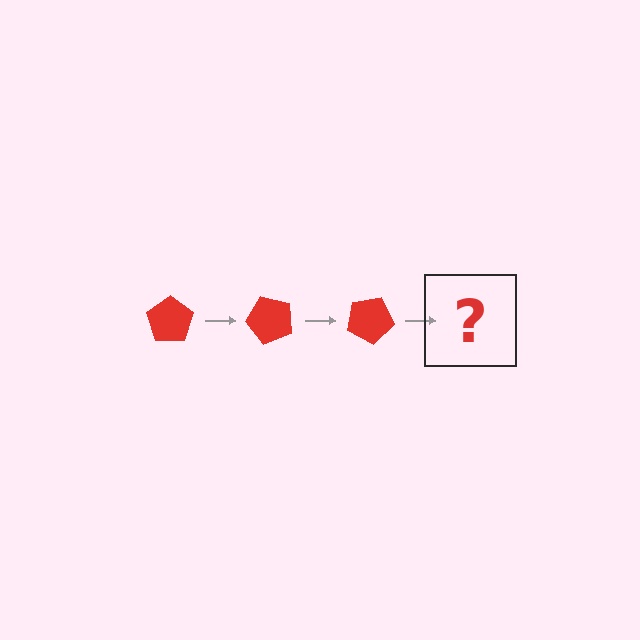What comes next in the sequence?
The next element should be a red pentagon rotated 150 degrees.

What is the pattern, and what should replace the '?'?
The pattern is that the pentagon rotates 50 degrees each step. The '?' should be a red pentagon rotated 150 degrees.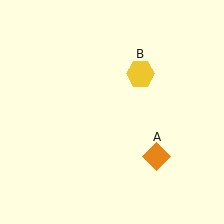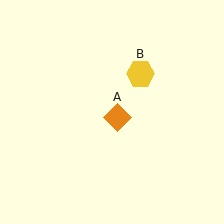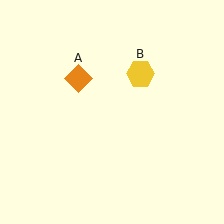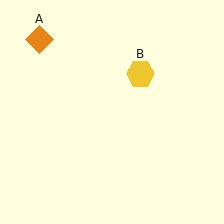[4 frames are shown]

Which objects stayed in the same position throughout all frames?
Yellow hexagon (object B) remained stationary.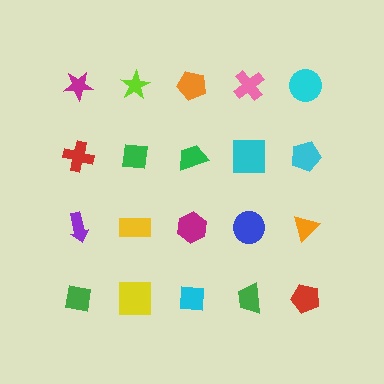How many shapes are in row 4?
5 shapes.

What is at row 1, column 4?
A pink cross.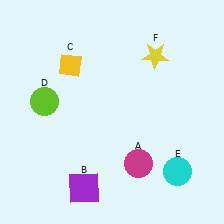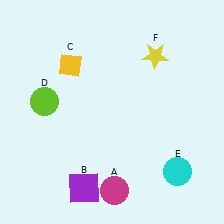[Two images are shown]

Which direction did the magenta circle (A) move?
The magenta circle (A) moved down.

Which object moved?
The magenta circle (A) moved down.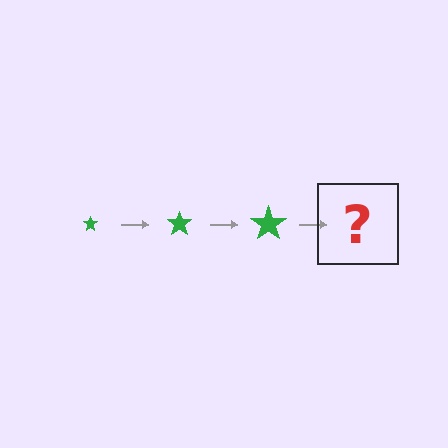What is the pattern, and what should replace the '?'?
The pattern is that the star gets progressively larger each step. The '?' should be a green star, larger than the previous one.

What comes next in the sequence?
The next element should be a green star, larger than the previous one.